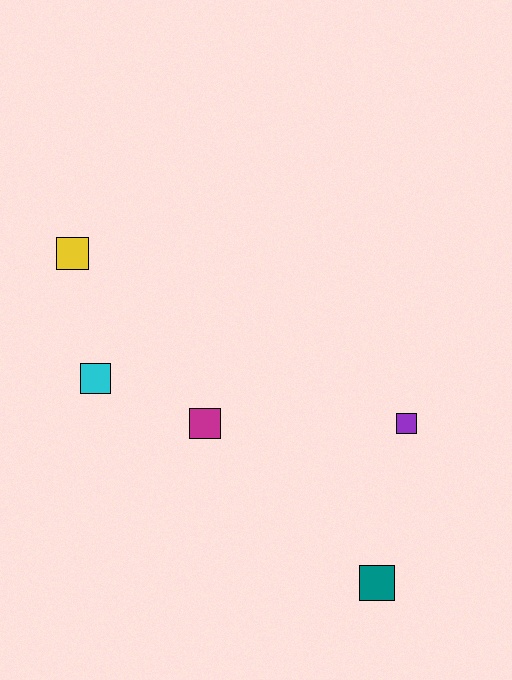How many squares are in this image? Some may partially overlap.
There are 5 squares.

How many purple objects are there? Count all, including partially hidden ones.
There is 1 purple object.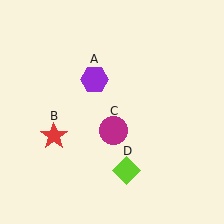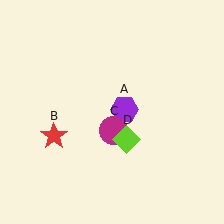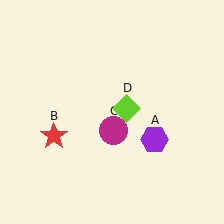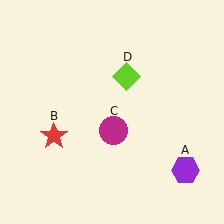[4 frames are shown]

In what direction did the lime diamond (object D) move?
The lime diamond (object D) moved up.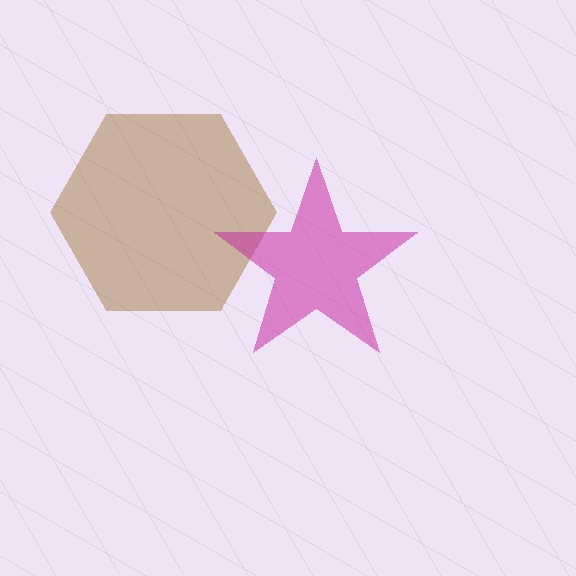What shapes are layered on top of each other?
The layered shapes are: a brown hexagon, a magenta star.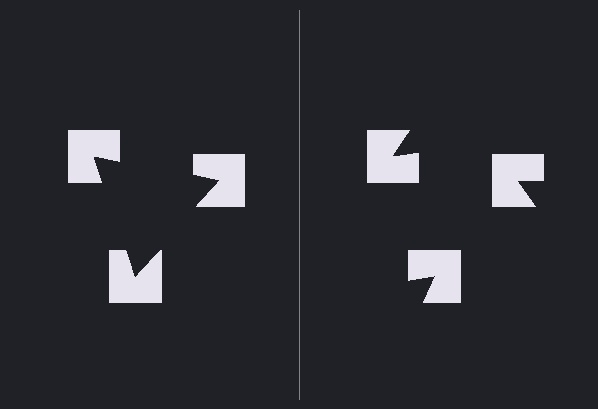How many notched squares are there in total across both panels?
6 — 3 on each side.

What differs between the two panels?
The notched squares are positioned identically on both sides; only the wedge orientations differ. On the left they align to a triangle; on the right they are misaligned.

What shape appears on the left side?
An illusory triangle.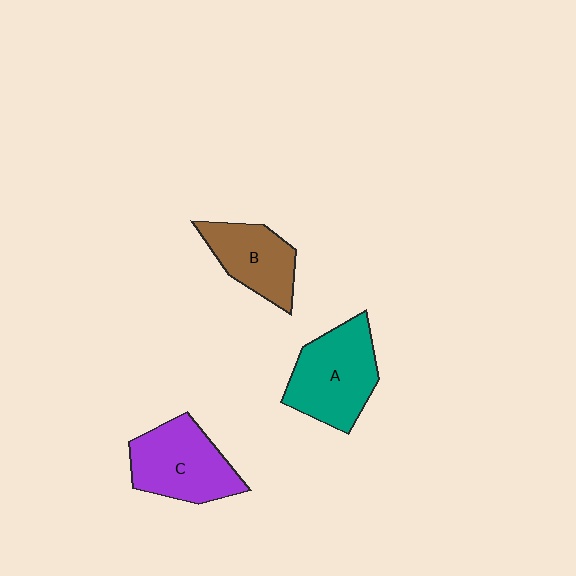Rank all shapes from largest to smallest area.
From largest to smallest: A (teal), C (purple), B (brown).